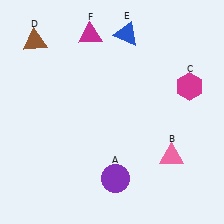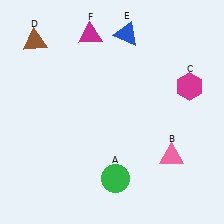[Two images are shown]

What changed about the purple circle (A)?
In Image 1, A is purple. In Image 2, it changed to green.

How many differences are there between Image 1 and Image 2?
There is 1 difference between the two images.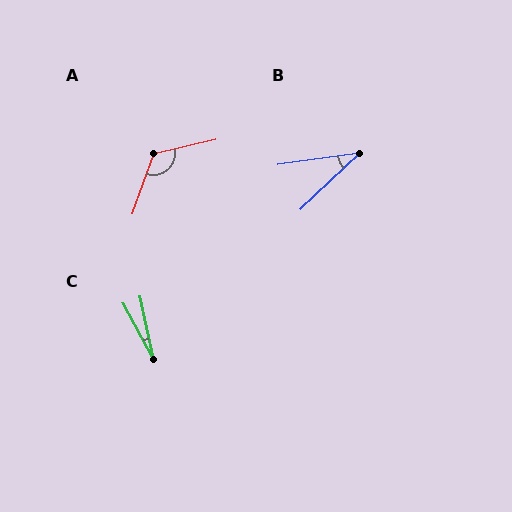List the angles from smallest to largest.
C (16°), B (36°), A (122°).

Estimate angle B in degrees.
Approximately 36 degrees.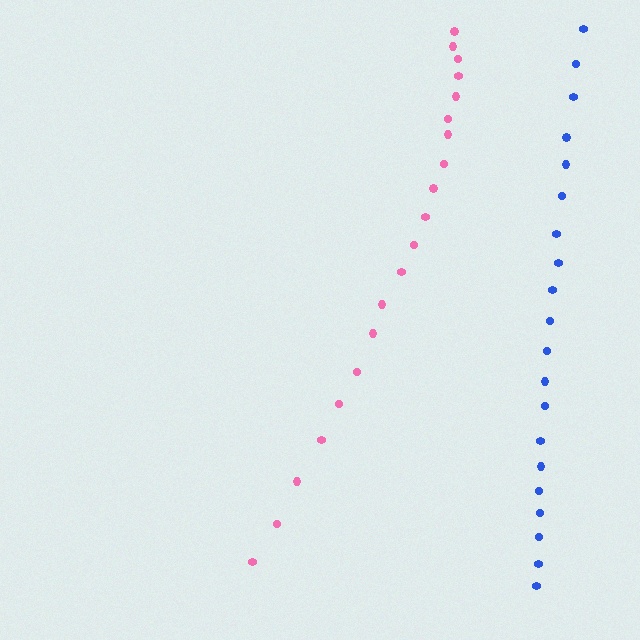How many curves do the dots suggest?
There are 2 distinct paths.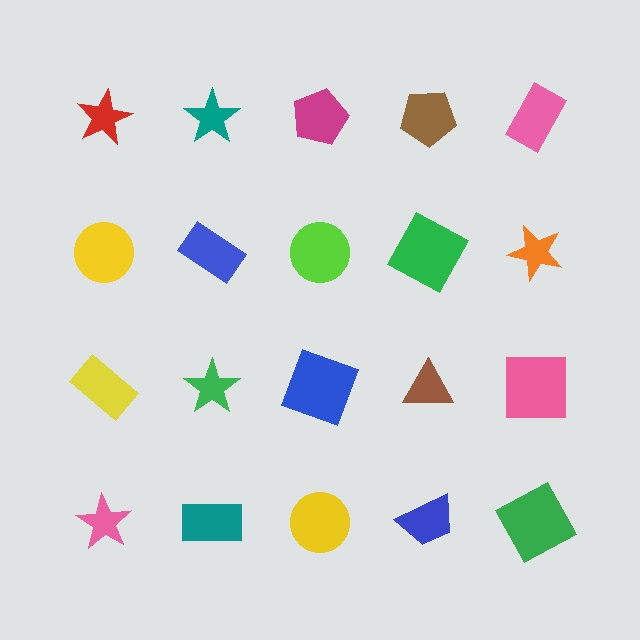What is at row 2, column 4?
A green square.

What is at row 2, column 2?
A blue rectangle.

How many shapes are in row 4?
5 shapes.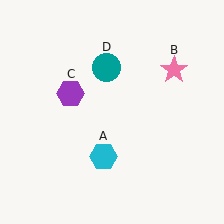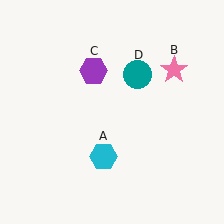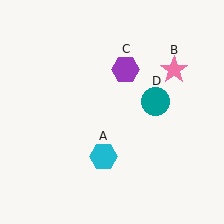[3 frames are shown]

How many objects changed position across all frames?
2 objects changed position: purple hexagon (object C), teal circle (object D).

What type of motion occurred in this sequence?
The purple hexagon (object C), teal circle (object D) rotated clockwise around the center of the scene.